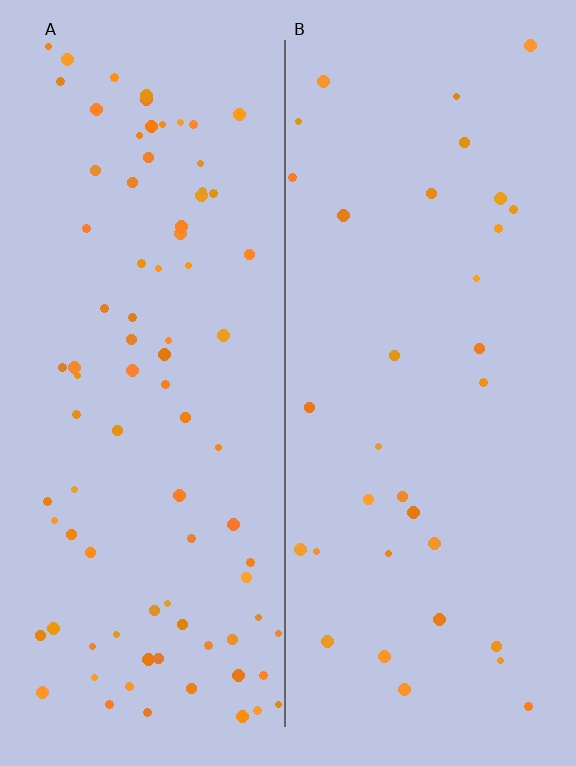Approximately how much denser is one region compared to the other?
Approximately 2.5× — region A over region B.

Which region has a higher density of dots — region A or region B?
A (the left).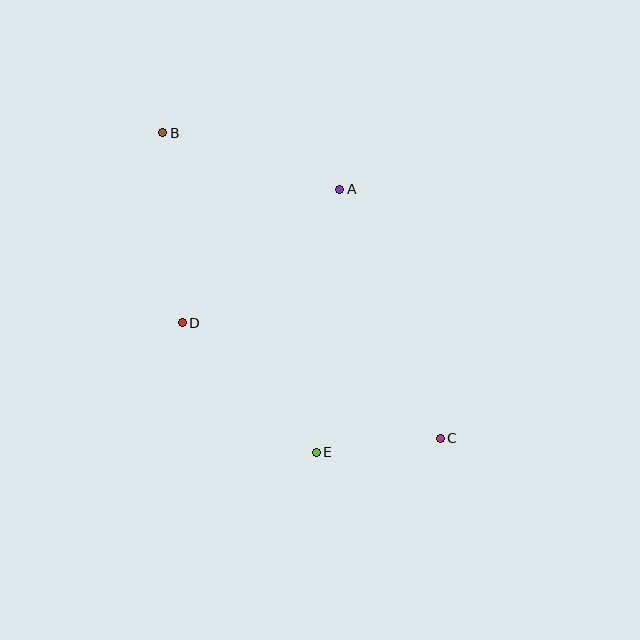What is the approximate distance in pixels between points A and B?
The distance between A and B is approximately 186 pixels.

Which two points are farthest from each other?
Points B and C are farthest from each other.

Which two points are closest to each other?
Points C and E are closest to each other.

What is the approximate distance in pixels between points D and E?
The distance between D and E is approximately 186 pixels.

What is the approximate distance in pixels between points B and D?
The distance between B and D is approximately 191 pixels.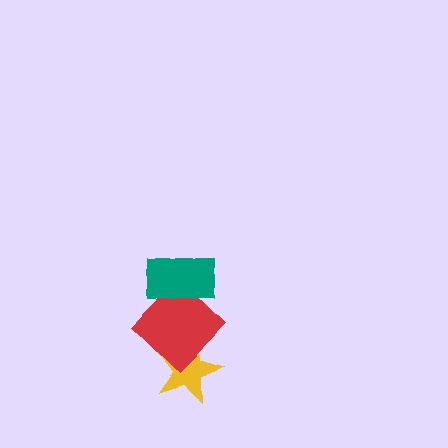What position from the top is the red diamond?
The red diamond is 2nd from the top.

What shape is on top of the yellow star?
The red diamond is on top of the yellow star.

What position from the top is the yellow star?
The yellow star is 3rd from the top.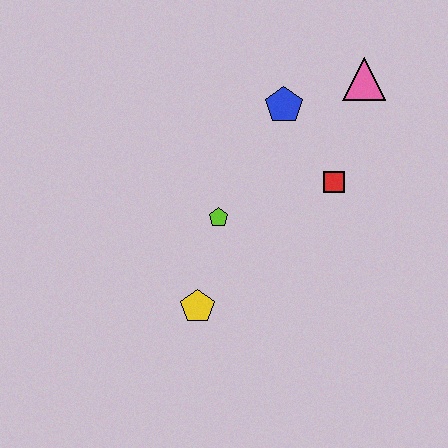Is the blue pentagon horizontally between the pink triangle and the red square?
No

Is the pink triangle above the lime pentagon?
Yes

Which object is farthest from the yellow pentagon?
The pink triangle is farthest from the yellow pentagon.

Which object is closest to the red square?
The blue pentagon is closest to the red square.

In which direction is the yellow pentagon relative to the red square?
The yellow pentagon is to the left of the red square.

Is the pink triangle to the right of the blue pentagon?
Yes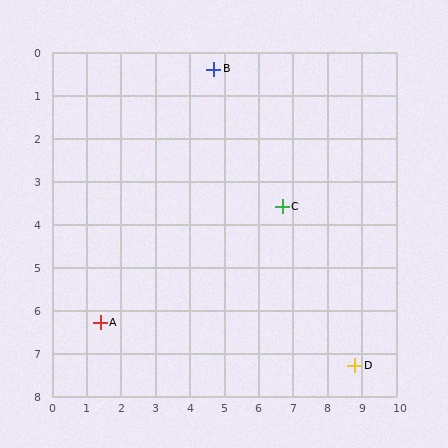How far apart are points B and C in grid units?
Points B and C are about 3.8 grid units apart.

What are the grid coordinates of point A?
Point A is at approximately (1.4, 6.3).